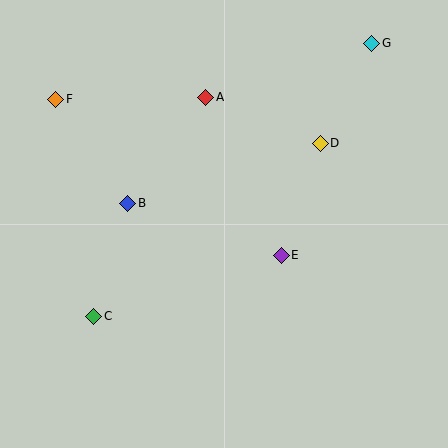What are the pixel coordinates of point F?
Point F is at (56, 99).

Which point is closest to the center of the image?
Point E at (281, 255) is closest to the center.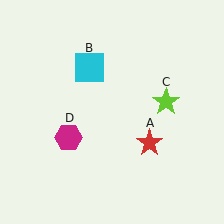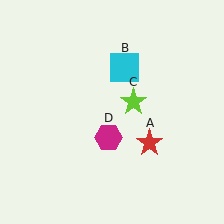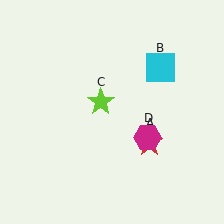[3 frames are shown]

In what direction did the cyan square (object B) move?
The cyan square (object B) moved right.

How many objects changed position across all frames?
3 objects changed position: cyan square (object B), lime star (object C), magenta hexagon (object D).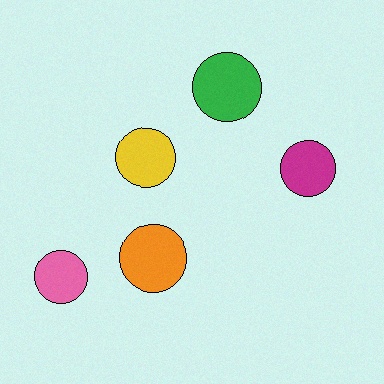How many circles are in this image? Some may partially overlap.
There are 5 circles.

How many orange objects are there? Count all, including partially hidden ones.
There is 1 orange object.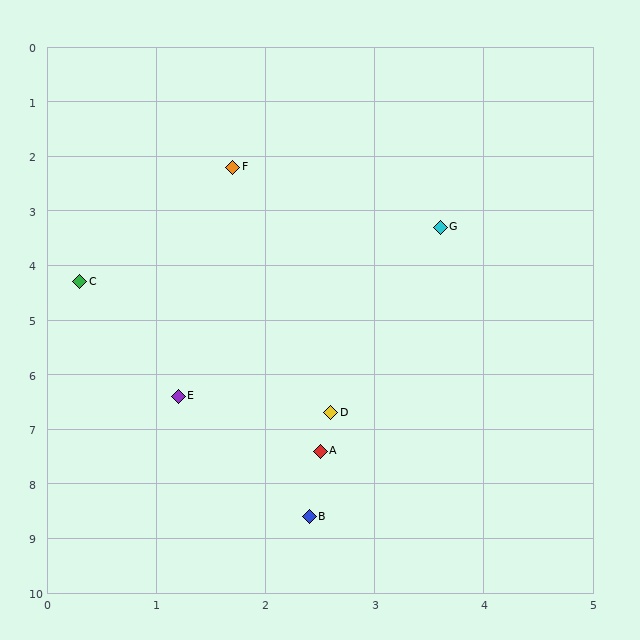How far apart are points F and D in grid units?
Points F and D are about 4.6 grid units apart.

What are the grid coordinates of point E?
Point E is at approximately (1.2, 6.4).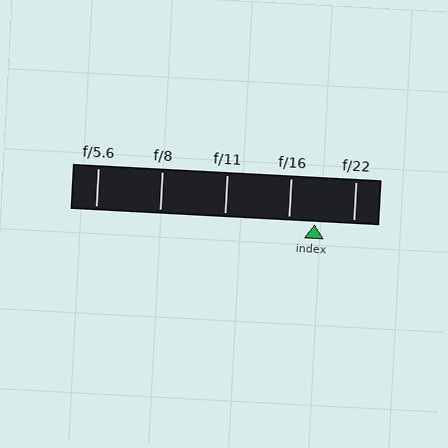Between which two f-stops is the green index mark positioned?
The index mark is between f/16 and f/22.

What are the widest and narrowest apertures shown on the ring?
The widest aperture shown is f/5.6 and the narrowest is f/22.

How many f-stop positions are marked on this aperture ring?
There are 5 f-stop positions marked.